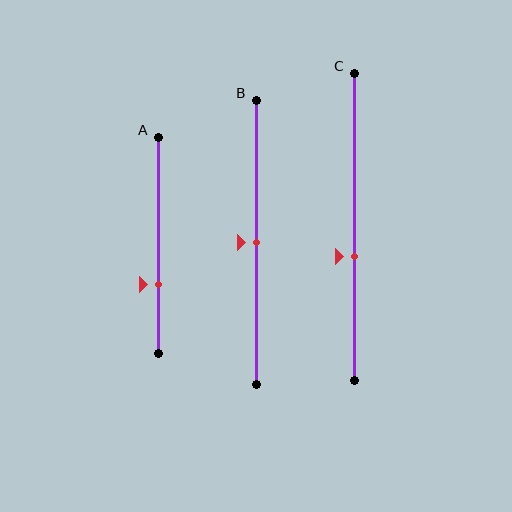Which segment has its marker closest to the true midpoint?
Segment B has its marker closest to the true midpoint.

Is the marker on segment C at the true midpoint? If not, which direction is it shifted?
No, the marker on segment C is shifted downward by about 10% of the segment length.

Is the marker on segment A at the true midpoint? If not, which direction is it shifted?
No, the marker on segment A is shifted downward by about 18% of the segment length.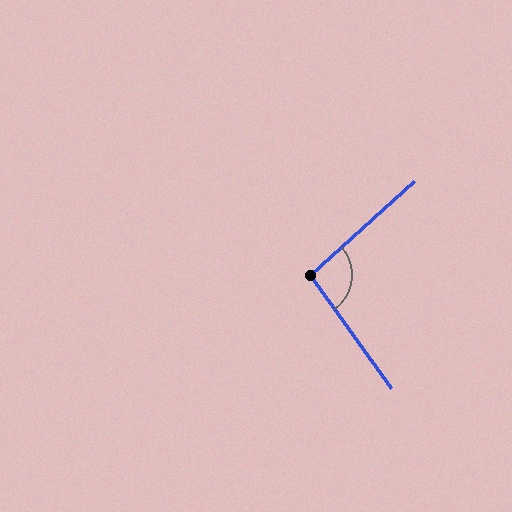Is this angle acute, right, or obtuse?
It is obtuse.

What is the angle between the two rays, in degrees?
Approximately 96 degrees.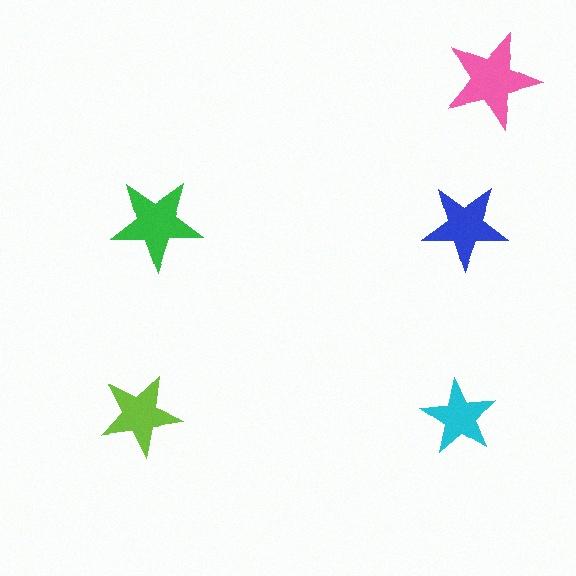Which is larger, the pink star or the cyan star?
The pink one.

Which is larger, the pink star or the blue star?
The pink one.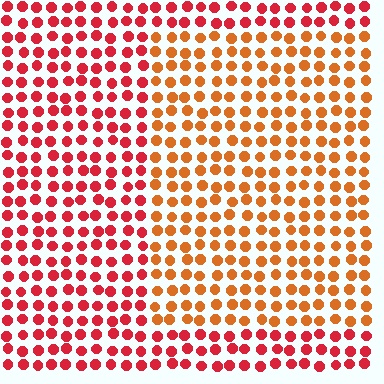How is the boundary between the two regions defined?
The boundary is defined purely by a slight shift in hue (about 33 degrees). Spacing, size, and orientation are identical on both sides.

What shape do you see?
I see a rectangle.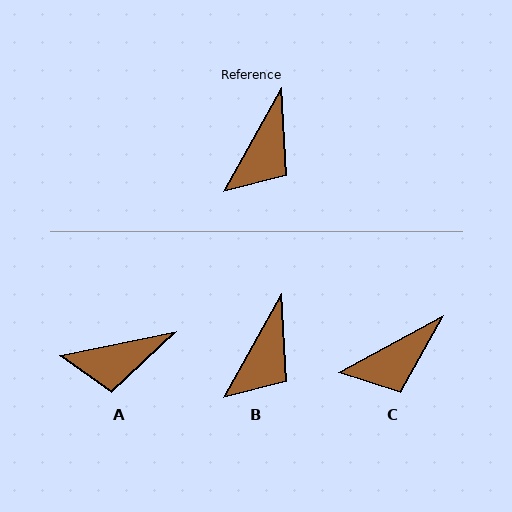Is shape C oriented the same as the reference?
No, it is off by about 32 degrees.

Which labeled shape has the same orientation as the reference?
B.